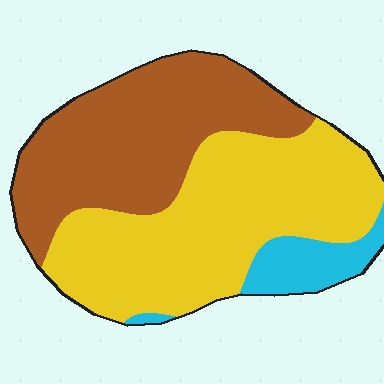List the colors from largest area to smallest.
From largest to smallest: yellow, brown, cyan.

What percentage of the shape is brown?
Brown takes up about two fifths (2/5) of the shape.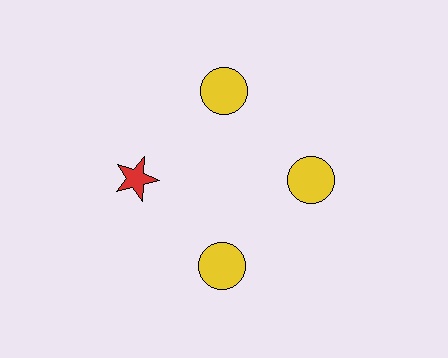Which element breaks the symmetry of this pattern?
The red star at roughly the 9 o'clock position breaks the symmetry. All other shapes are yellow circles.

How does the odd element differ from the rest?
It differs in both color (red instead of yellow) and shape (star instead of circle).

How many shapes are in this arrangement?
There are 4 shapes arranged in a ring pattern.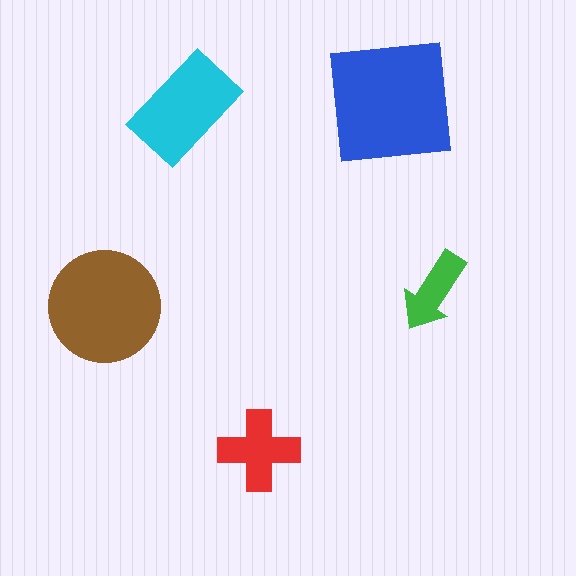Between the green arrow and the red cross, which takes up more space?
The red cross.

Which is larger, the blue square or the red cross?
The blue square.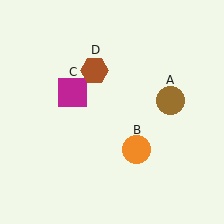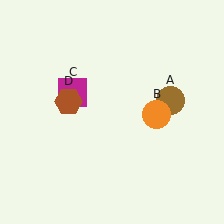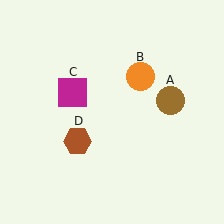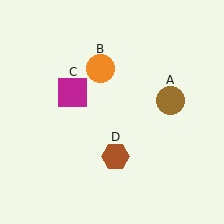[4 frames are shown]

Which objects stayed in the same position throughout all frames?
Brown circle (object A) and magenta square (object C) remained stationary.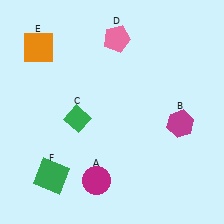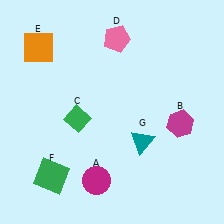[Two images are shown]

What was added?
A teal triangle (G) was added in Image 2.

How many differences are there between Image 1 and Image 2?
There is 1 difference between the two images.